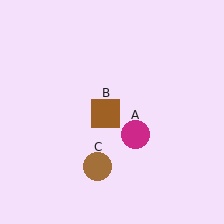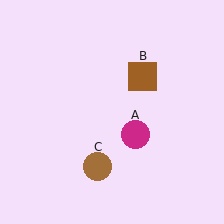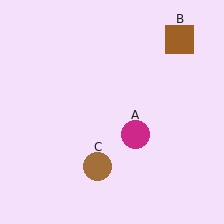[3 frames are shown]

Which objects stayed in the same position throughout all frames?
Magenta circle (object A) and brown circle (object C) remained stationary.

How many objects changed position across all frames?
1 object changed position: brown square (object B).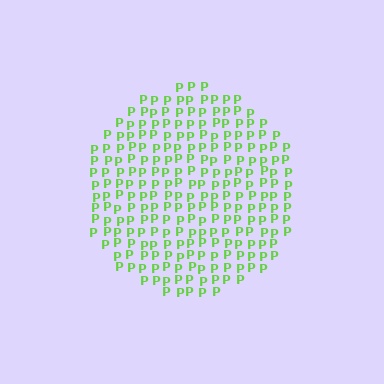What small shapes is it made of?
It is made of small letter P's.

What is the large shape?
The large shape is a circle.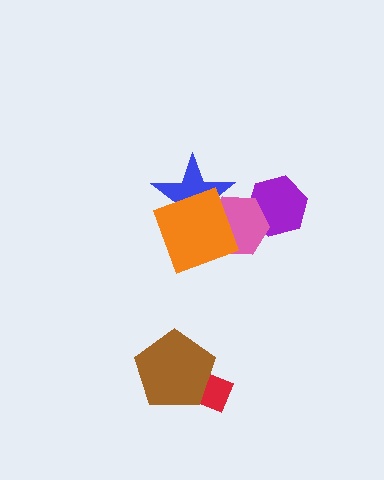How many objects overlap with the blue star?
2 objects overlap with the blue star.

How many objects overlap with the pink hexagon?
3 objects overlap with the pink hexagon.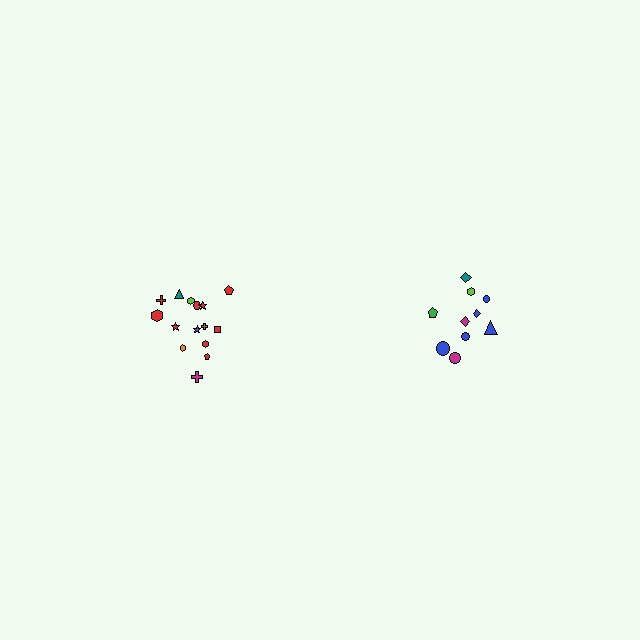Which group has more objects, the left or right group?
The left group.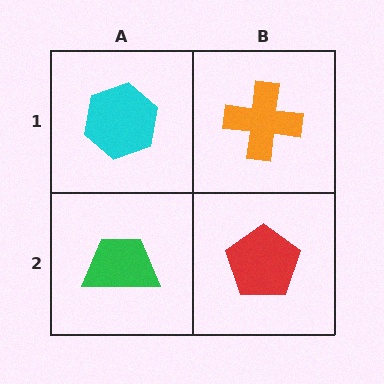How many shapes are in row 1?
2 shapes.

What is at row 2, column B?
A red pentagon.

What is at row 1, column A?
A cyan hexagon.